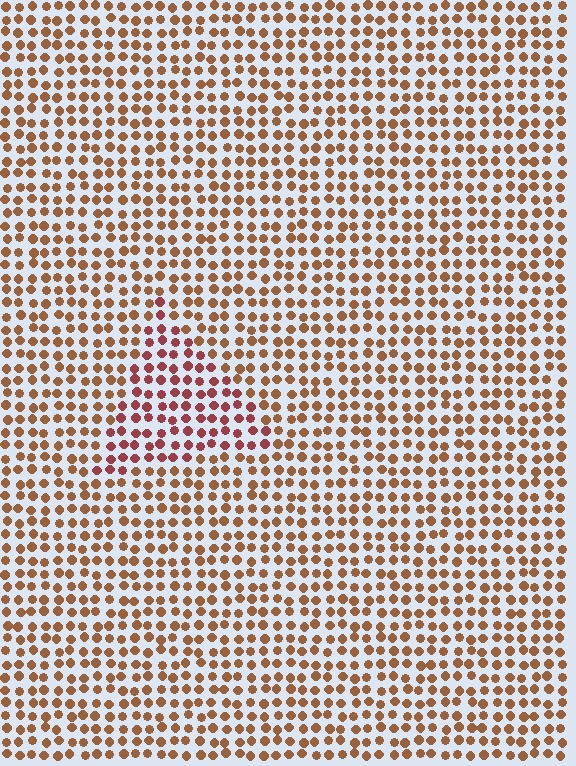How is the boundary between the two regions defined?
The boundary is defined purely by a slight shift in hue (about 31 degrees). Spacing, size, and orientation are identical on both sides.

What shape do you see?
I see a triangle.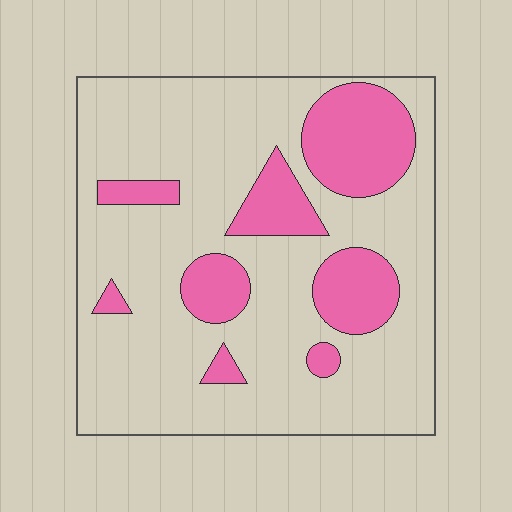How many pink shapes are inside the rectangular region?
8.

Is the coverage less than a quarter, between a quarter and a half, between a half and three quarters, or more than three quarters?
Less than a quarter.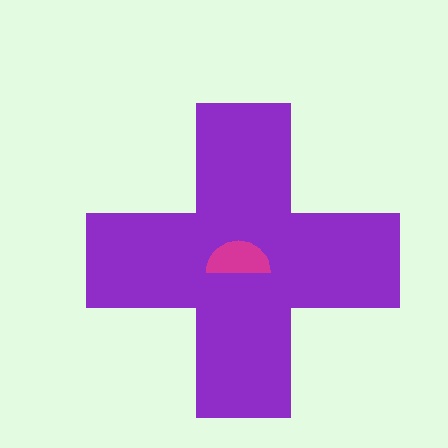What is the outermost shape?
The purple cross.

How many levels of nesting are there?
2.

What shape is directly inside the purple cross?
The magenta semicircle.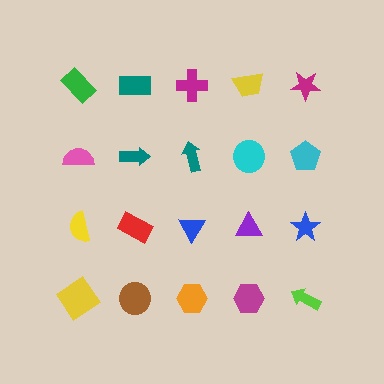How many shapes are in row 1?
5 shapes.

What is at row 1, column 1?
A green rectangle.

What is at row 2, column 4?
A cyan circle.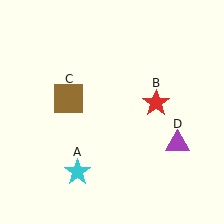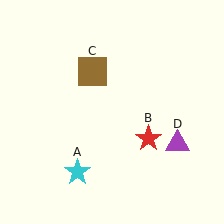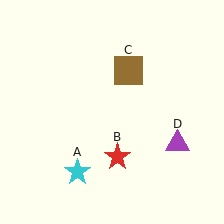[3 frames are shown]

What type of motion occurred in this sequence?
The red star (object B), brown square (object C) rotated clockwise around the center of the scene.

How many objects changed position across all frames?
2 objects changed position: red star (object B), brown square (object C).